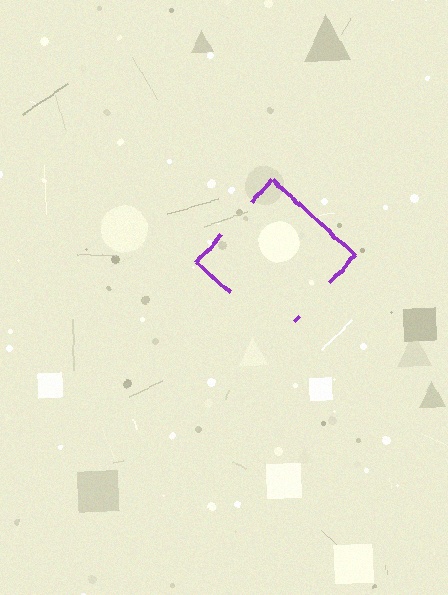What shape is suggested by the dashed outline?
The dashed outline suggests a diamond.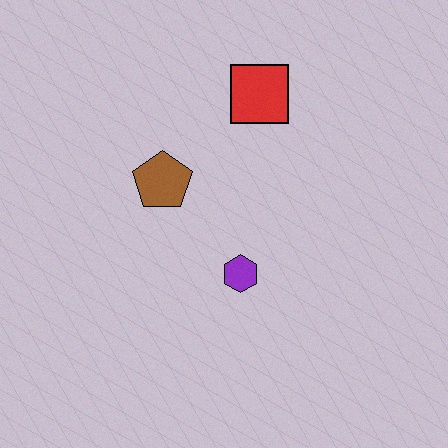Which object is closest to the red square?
The brown pentagon is closest to the red square.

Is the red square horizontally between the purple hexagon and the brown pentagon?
No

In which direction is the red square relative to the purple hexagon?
The red square is above the purple hexagon.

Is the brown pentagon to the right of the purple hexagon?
No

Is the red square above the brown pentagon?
Yes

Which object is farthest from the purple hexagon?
The red square is farthest from the purple hexagon.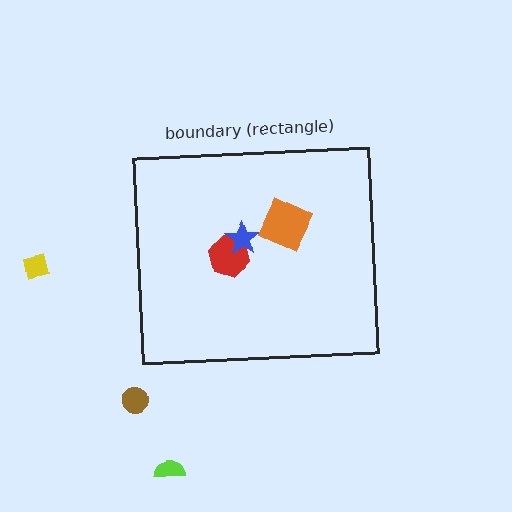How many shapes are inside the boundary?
3 inside, 3 outside.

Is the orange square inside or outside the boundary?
Inside.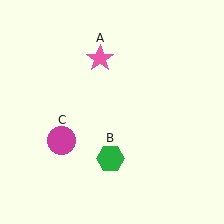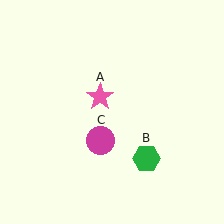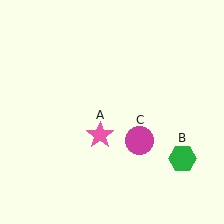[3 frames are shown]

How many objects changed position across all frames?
3 objects changed position: pink star (object A), green hexagon (object B), magenta circle (object C).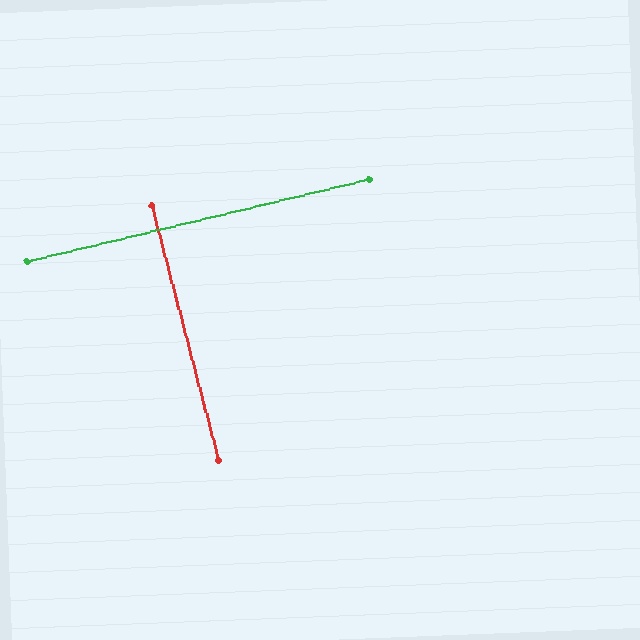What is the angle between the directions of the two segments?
Approximately 89 degrees.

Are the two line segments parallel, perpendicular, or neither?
Perpendicular — they meet at approximately 89°.